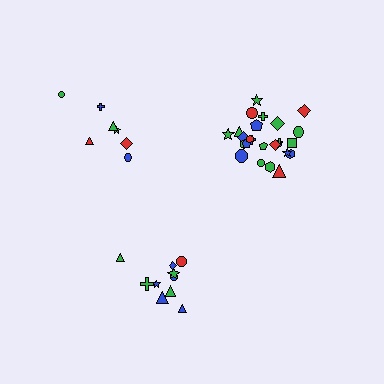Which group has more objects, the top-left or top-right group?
The top-right group.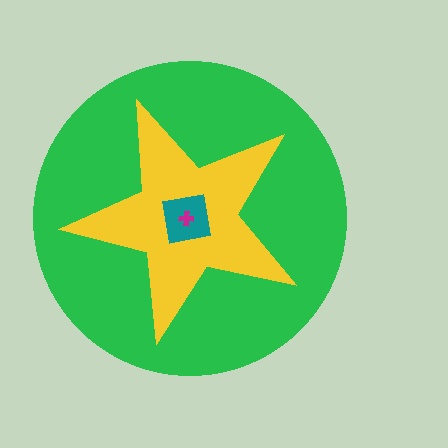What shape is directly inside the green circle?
The yellow star.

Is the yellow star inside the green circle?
Yes.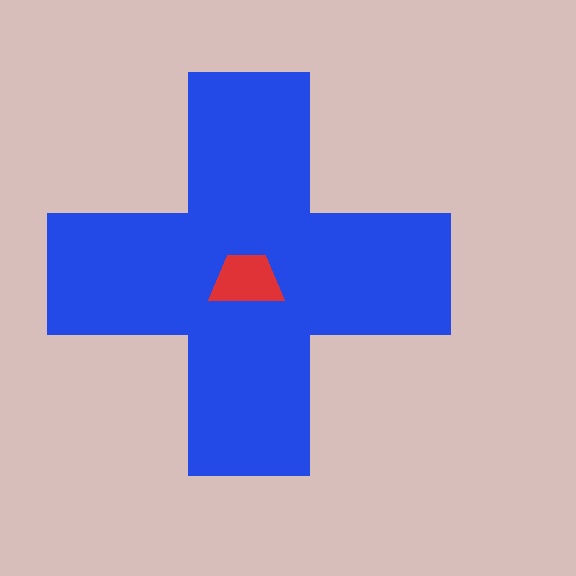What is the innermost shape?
The red trapezoid.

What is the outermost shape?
The blue cross.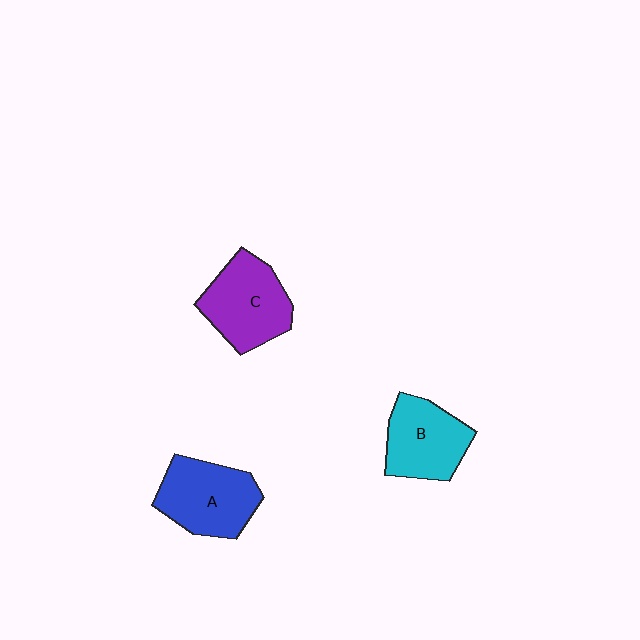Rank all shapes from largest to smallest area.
From largest to smallest: A (blue), C (purple), B (cyan).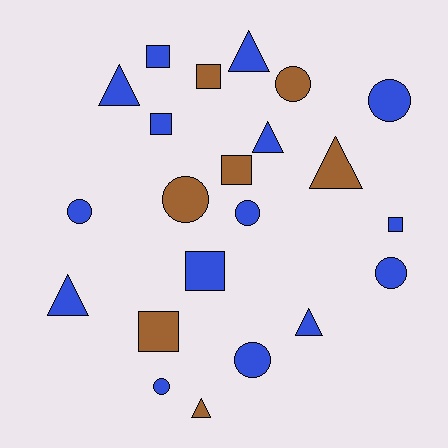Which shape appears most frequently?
Circle, with 8 objects.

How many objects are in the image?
There are 22 objects.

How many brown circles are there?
There are 2 brown circles.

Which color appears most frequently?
Blue, with 15 objects.